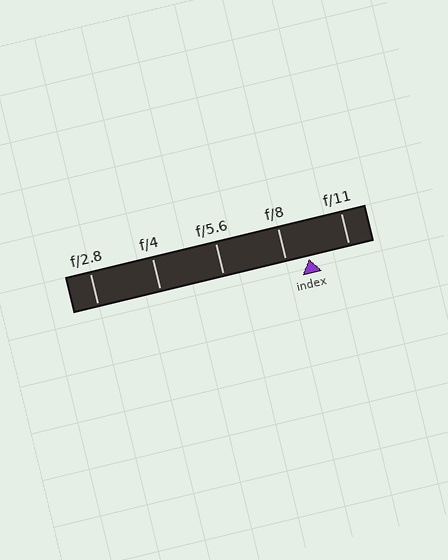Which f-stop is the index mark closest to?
The index mark is closest to f/8.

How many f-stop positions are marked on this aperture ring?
There are 5 f-stop positions marked.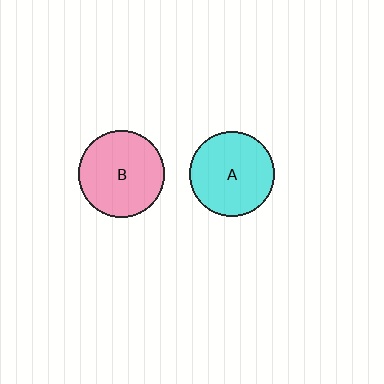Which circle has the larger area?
Circle B (pink).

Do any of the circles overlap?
No, none of the circles overlap.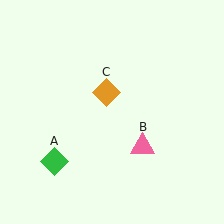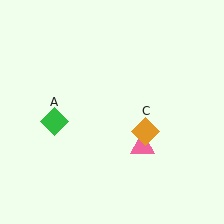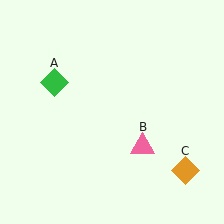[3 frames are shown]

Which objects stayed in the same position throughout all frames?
Pink triangle (object B) remained stationary.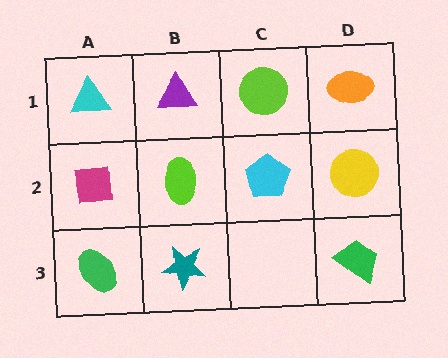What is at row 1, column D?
An orange ellipse.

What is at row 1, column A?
A cyan triangle.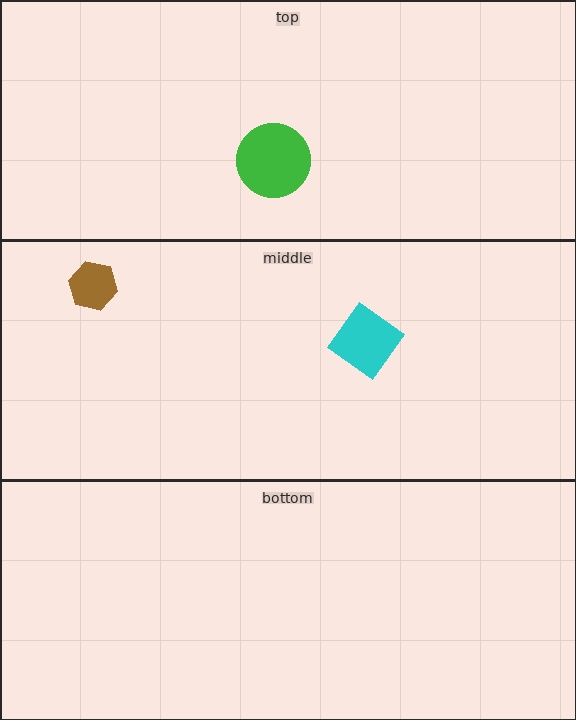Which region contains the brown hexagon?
The middle region.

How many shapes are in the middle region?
2.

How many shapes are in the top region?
1.